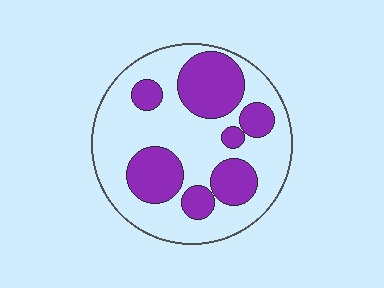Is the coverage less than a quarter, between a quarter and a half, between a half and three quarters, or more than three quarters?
Between a quarter and a half.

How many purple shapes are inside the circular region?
7.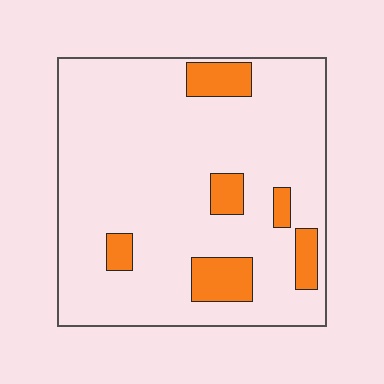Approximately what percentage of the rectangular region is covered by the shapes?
Approximately 15%.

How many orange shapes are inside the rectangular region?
6.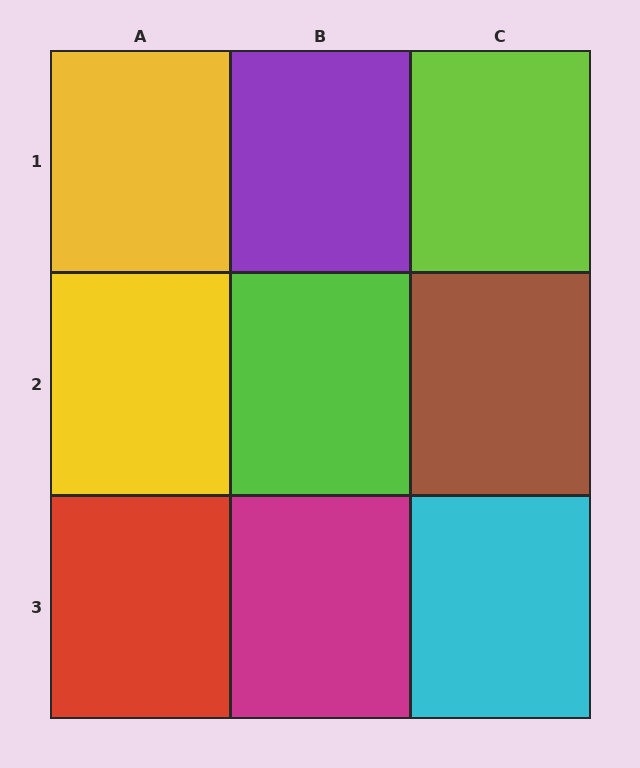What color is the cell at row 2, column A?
Yellow.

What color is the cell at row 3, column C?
Cyan.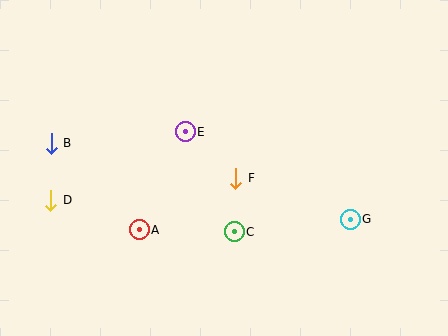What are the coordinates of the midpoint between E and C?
The midpoint between E and C is at (210, 182).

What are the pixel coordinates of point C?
Point C is at (234, 232).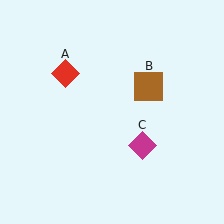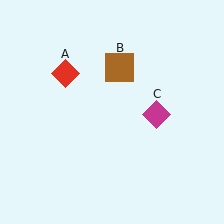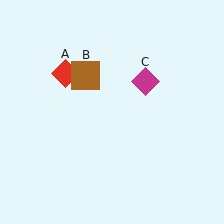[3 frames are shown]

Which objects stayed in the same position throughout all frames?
Red diamond (object A) remained stationary.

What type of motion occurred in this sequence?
The brown square (object B), magenta diamond (object C) rotated counterclockwise around the center of the scene.